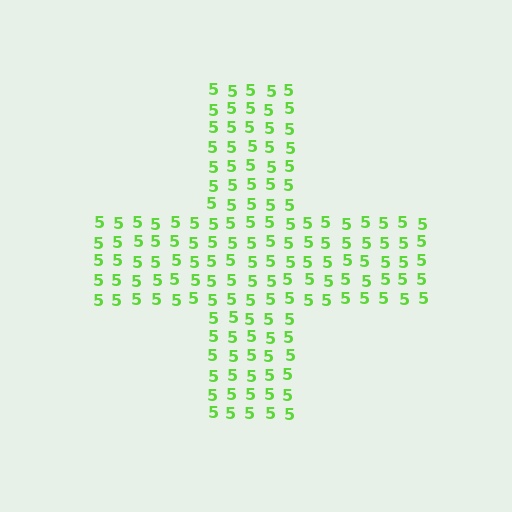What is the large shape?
The large shape is a cross.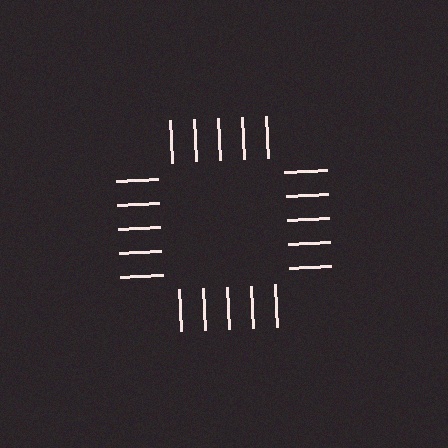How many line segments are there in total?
20 — 5 along each of the 4 edges.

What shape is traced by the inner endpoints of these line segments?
An illusory square — the line segments terminate on its edges but no continuous stroke is drawn.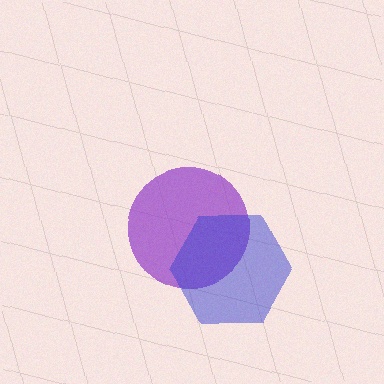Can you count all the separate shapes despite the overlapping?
Yes, there are 2 separate shapes.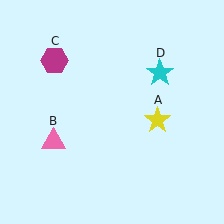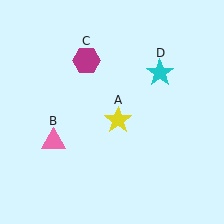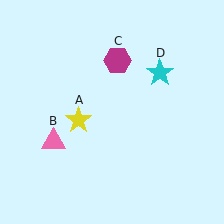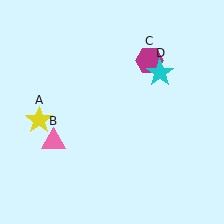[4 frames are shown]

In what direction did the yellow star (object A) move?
The yellow star (object A) moved left.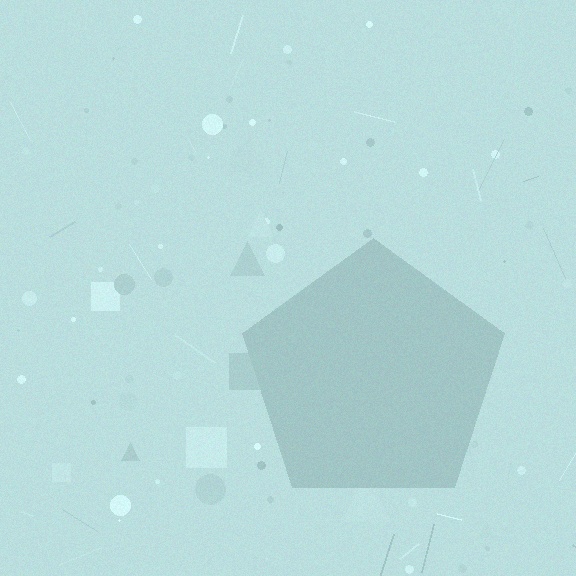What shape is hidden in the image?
A pentagon is hidden in the image.